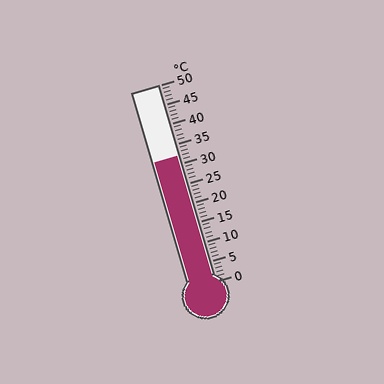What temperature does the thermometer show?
The thermometer shows approximately 32°C.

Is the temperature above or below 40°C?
The temperature is below 40°C.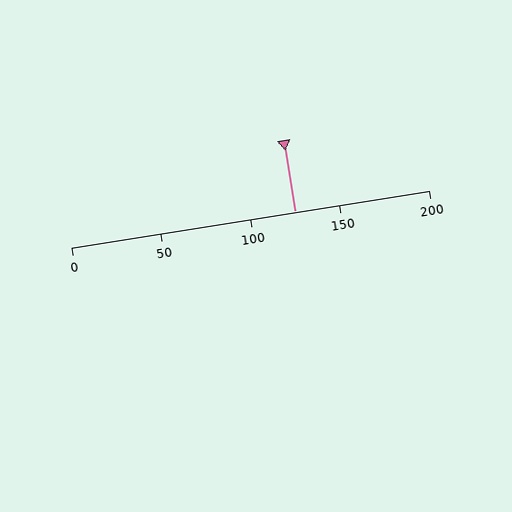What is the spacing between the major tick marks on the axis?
The major ticks are spaced 50 apart.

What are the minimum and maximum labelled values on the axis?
The axis runs from 0 to 200.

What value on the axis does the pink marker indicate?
The marker indicates approximately 125.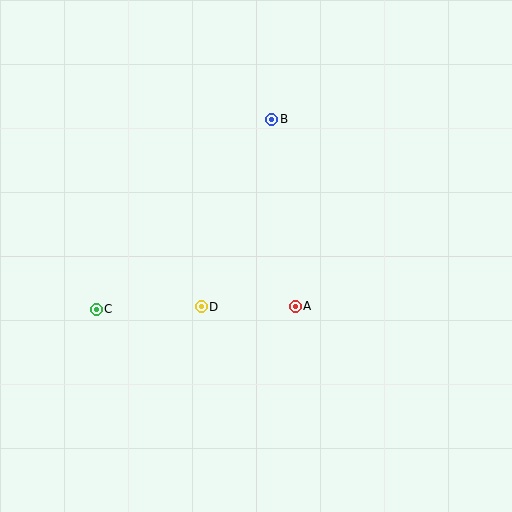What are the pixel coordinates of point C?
Point C is at (96, 309).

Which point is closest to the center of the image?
Point A at (295, 306) is closest to the center.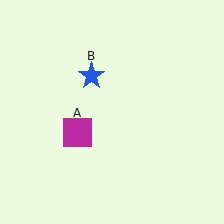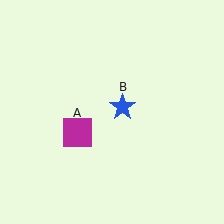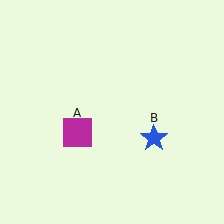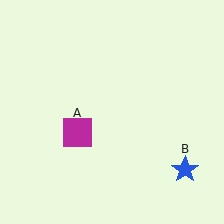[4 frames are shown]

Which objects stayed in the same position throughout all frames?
Magenta square (object A) remained stationary.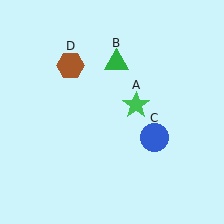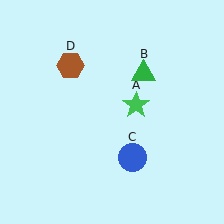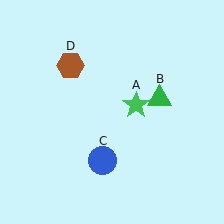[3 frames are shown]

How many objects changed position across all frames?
2 objects changed position: green triangle (object B), blue circle (object C).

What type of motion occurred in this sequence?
The green triangle (object B), blue circle (object C) rotated clockwise around the center of the scene.